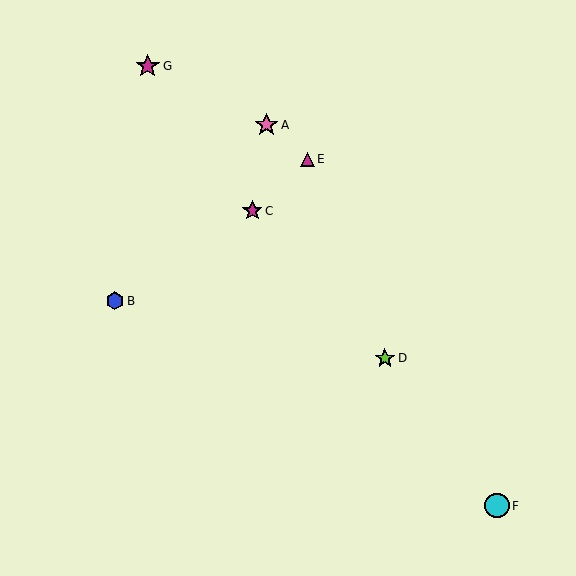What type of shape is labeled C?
Shape C is a magenta star.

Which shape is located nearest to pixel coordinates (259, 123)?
The pink star (labeled A) at (267, 125) is nearest to that location.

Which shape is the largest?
The cyan circle (labeled F) is the largest.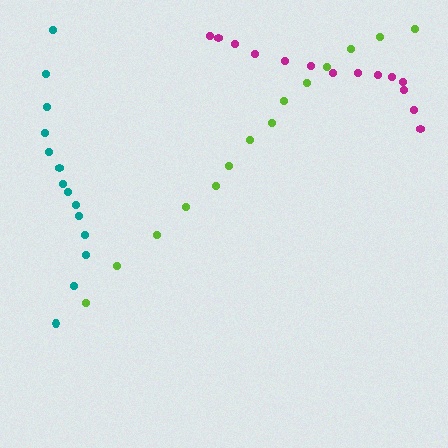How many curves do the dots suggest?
There are 3 distinct paths.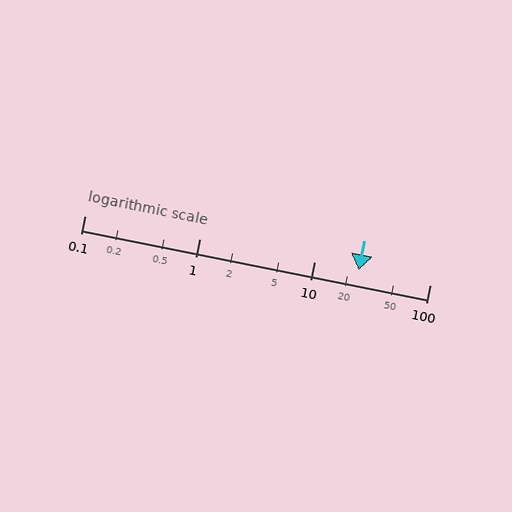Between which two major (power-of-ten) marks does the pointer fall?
The pointer is between 10 and 100.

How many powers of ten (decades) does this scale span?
The scale spans 3 decades, from 0.1 to 100.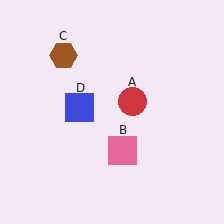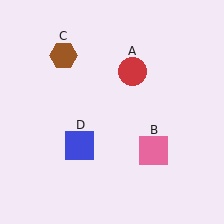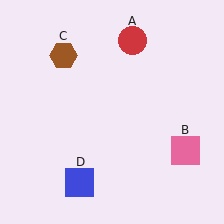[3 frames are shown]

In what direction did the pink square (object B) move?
The pink square (object B) moved right.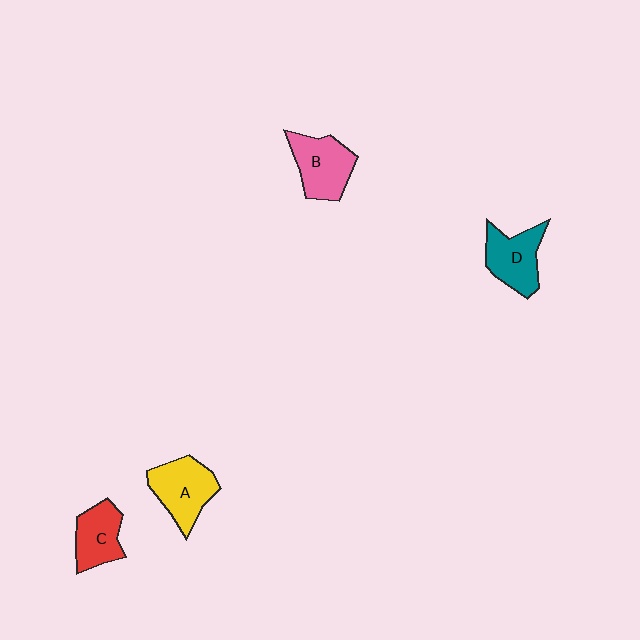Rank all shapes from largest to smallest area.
From largest to smallest: A (yellow), B (pink), D (teal), C (red).